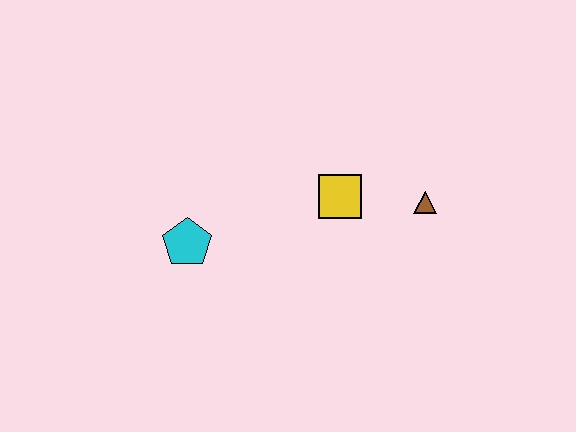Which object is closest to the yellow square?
The brown triangle is closest to the yellow square.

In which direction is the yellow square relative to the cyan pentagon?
The yellow square is to the right of the cyan pentagon.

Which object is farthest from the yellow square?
The cyan pentagon is farthest from the yellow square.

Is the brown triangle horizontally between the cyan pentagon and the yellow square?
No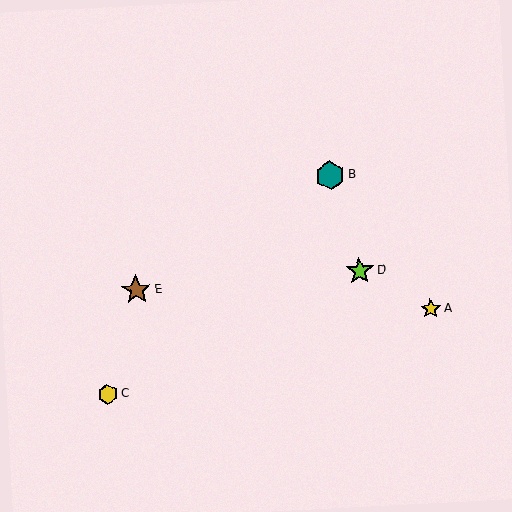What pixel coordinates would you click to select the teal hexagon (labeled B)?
Click at (330, 175) to select the teal hexagon B.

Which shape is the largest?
The brown star (labeled E) is the largest.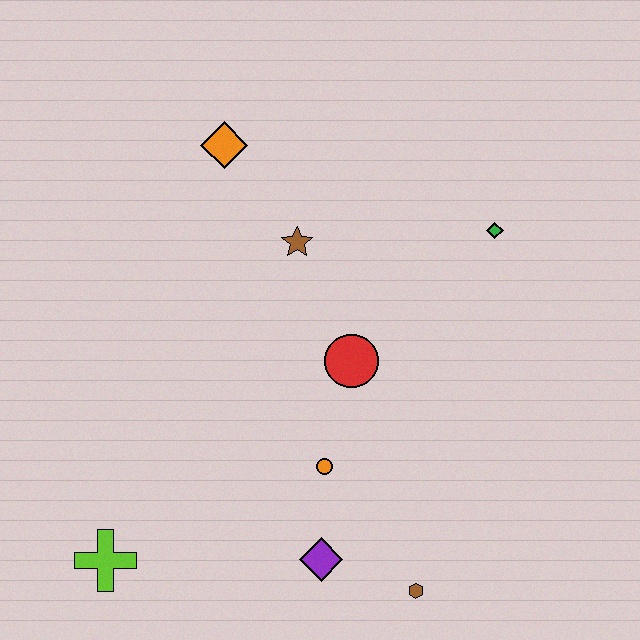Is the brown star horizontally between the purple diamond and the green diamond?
No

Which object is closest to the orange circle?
The purple diamond is closest to the orange circle.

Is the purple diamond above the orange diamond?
No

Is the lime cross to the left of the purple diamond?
Yes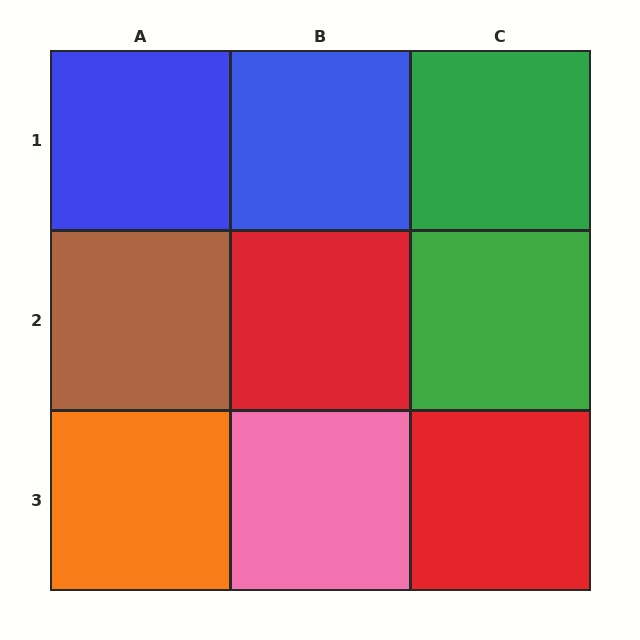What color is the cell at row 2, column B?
Red.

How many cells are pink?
1 cell is pink.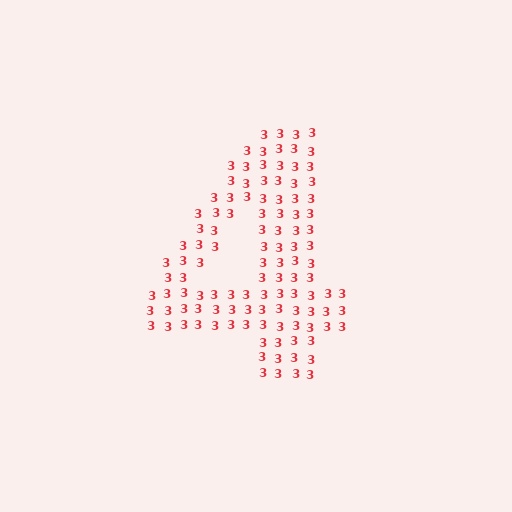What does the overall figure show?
The overall figure shows the digit 4.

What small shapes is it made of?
It is made of small digit 3's.